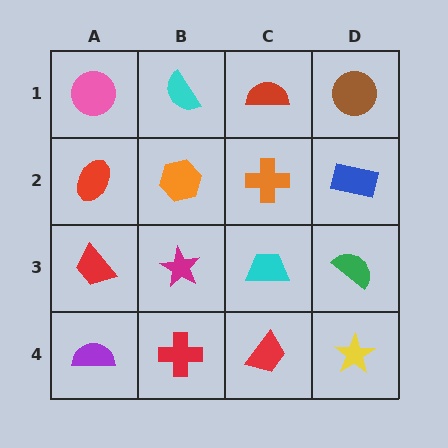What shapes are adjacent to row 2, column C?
A red semicircle (row 1, column C), a cyan trapezoid (row 3, column C), an orange hexagon (row 2, column B), a blue rectangle (row 2, column D).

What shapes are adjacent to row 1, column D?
A blue rectangle (row 2, column D), a red semicircle (row 1, column C).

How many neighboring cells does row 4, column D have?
2.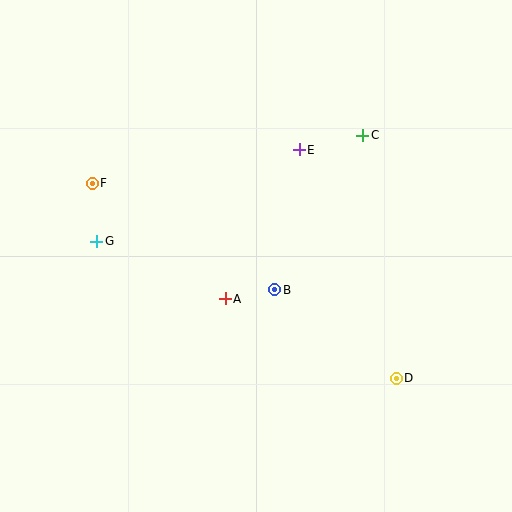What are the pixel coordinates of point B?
Point B is at (275, 290).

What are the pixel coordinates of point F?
Point F is at (92, 183).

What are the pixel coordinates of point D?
Point D is at (396, 378).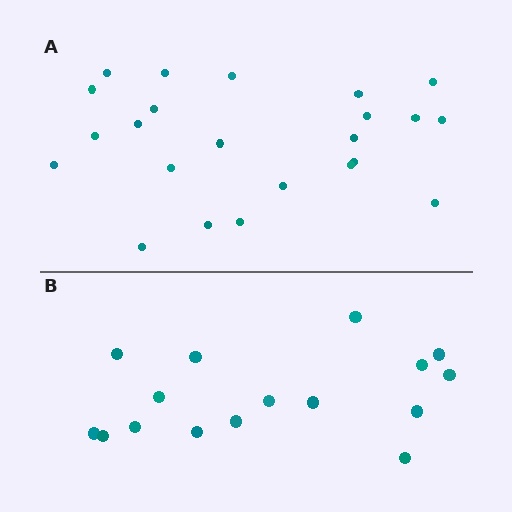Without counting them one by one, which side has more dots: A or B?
Region A (the top region) has more dots.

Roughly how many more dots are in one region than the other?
Region A has roughly 8 or so more dots than region B.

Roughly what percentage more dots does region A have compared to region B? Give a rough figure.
About 45% more.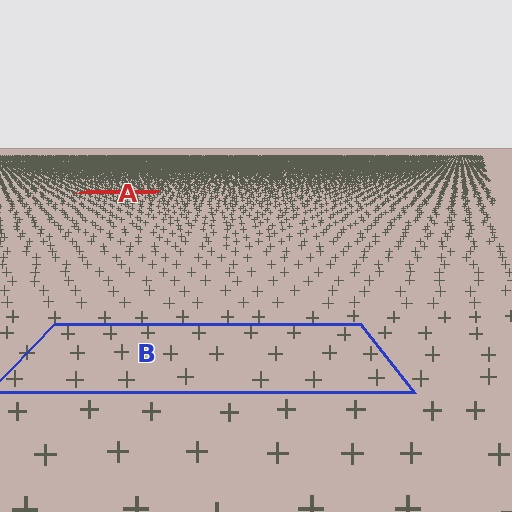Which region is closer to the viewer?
Region B is closer. The texture elements there are larger and more spread out.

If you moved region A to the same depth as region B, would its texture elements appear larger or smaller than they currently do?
They would appear larger. At a closer depth, the same texture elements are projected at a bigger on-screen size.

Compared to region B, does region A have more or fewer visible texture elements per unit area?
Region A has more texture elements per unit area — they are packed more densely because it is farther away.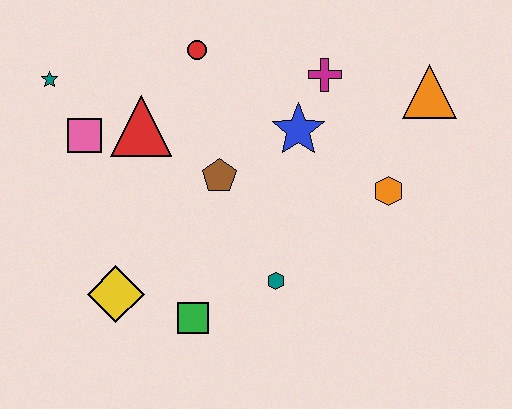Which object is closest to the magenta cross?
The blue star is closest to the magenta cross.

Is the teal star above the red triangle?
Yes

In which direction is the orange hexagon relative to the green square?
The orange hexagon is to the right of the green square.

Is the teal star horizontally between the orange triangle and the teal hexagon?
No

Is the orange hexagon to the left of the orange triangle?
Yes